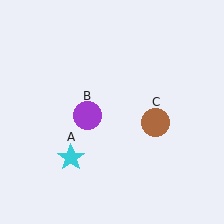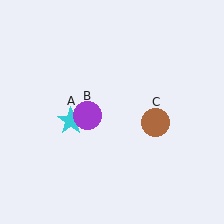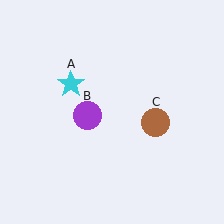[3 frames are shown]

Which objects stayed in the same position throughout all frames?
Purple circle (object B) and brown circle (object C) remained stationary.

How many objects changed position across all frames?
1 object changed position: cyan star (object A).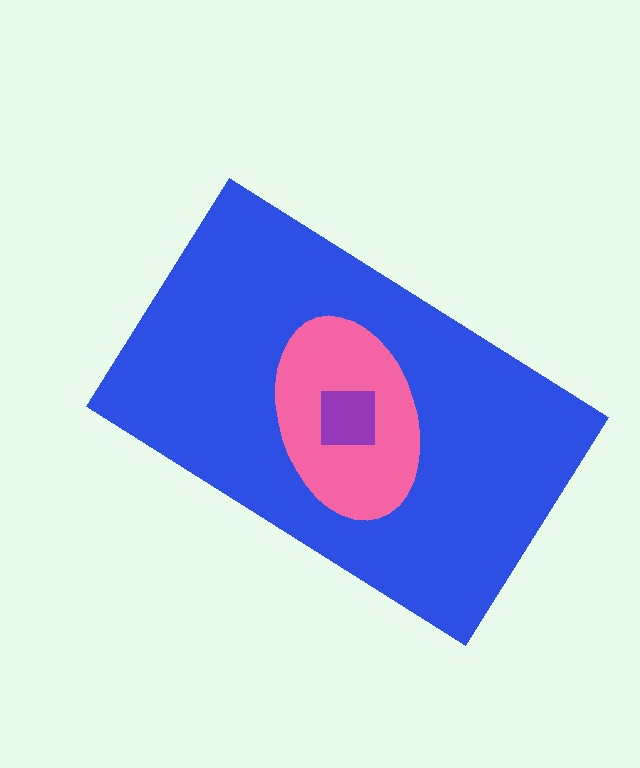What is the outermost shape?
The blue rectangle.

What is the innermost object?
The purple square.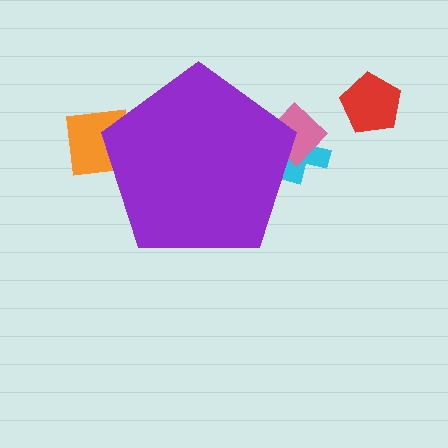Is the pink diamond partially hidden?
Yes, the pink diamond is partially hidden behind the purple pentagon.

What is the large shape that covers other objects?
A purple pentagon.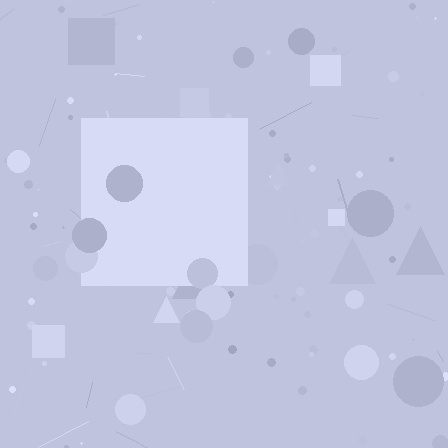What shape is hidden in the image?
A square is hidden in the image.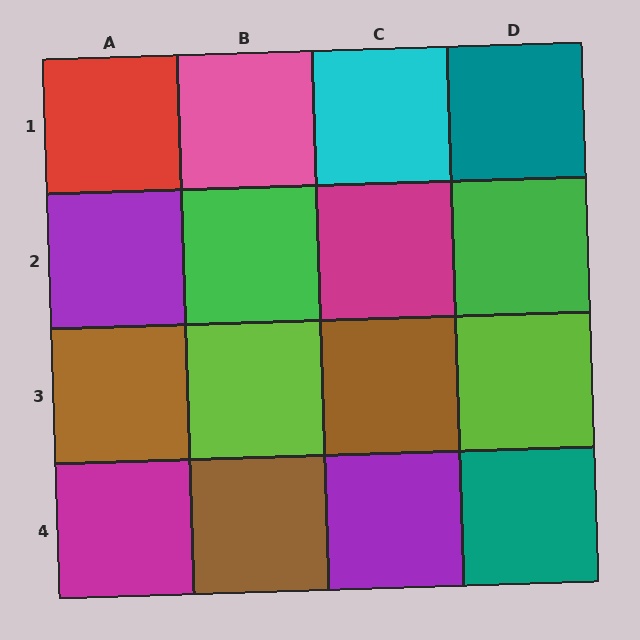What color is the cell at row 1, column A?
Red.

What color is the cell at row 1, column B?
Pink.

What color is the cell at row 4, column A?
Magenta.